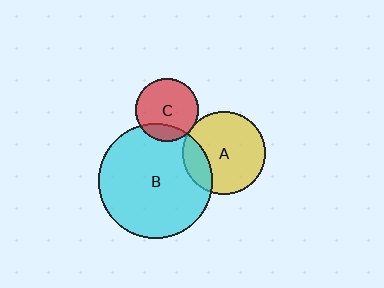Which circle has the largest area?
Circle B (cyan).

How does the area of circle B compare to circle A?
Approximately 1.9 times.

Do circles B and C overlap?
Yes.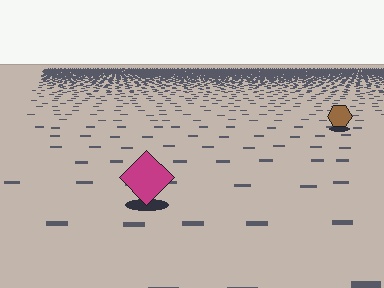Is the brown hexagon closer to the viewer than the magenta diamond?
No. The magenta diamond is closer — you can tell from the texture gradient: the ground texture is coarser near it.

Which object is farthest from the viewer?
The brown hexagon is farthest from the viewer. It appears smaller and the ground texture around it is denser.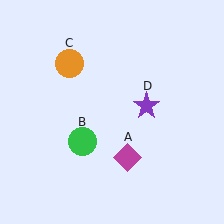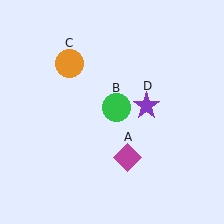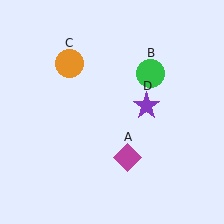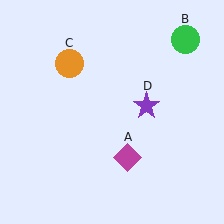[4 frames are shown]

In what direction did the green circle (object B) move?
The green circle (object B) moved up and to the right.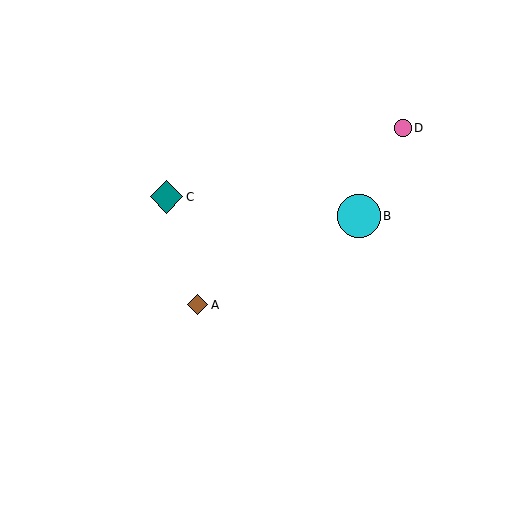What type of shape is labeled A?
Shape A is a brown diamond.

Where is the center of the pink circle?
The center of the pink circle is at (403, 128).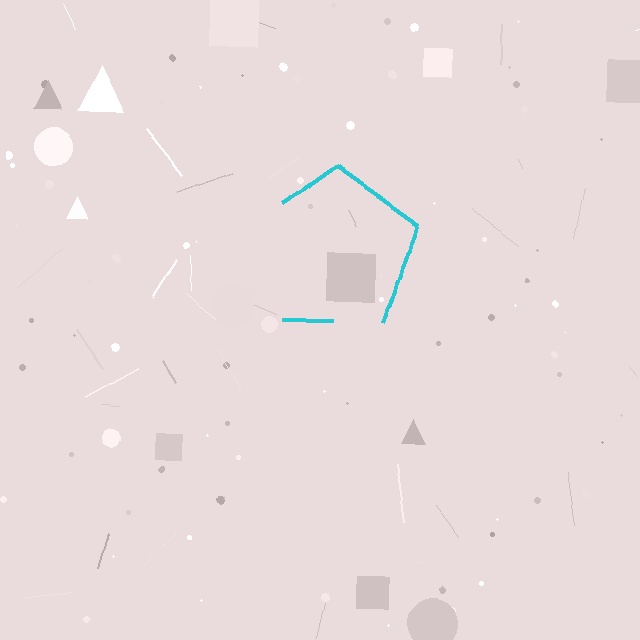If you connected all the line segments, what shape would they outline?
They would outline a pentagon.